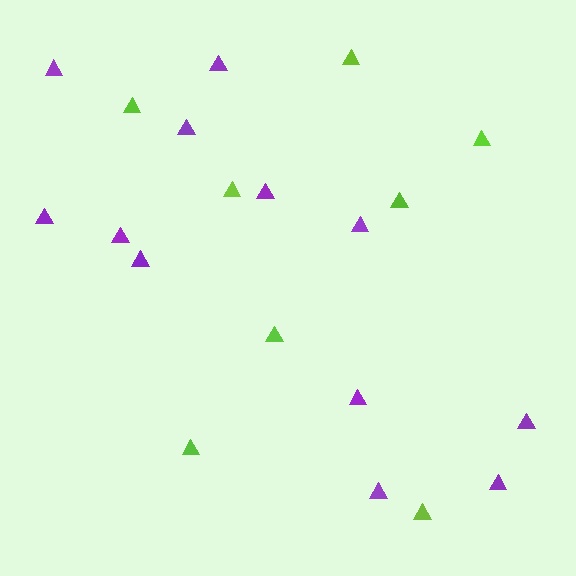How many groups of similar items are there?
There are 2 groups: one group of purple triangles (12) and one group of lime triangles (8).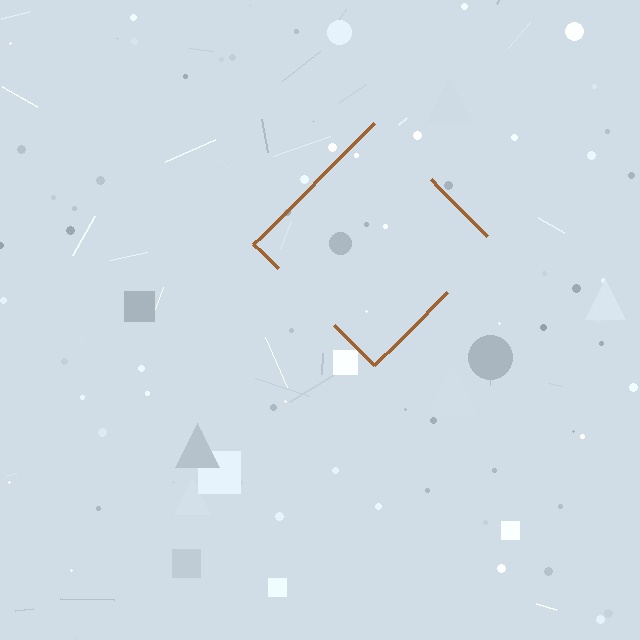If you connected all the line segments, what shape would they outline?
They would outline a diamond.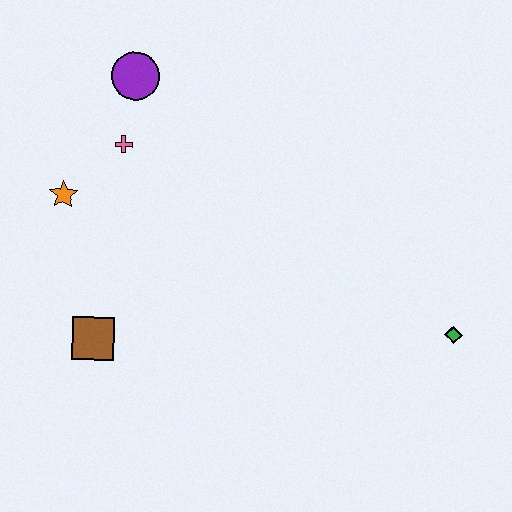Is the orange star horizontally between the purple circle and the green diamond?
No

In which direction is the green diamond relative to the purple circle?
The green diamond is to the right of the purple circle.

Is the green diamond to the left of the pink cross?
No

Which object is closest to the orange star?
The pink cross is closest to the orange star.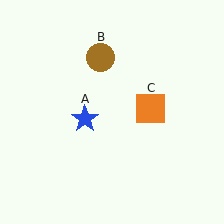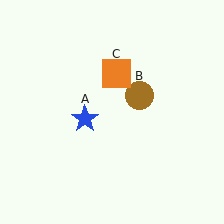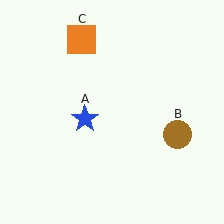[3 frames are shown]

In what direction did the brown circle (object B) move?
The brown circle (object B) moved down and to the right.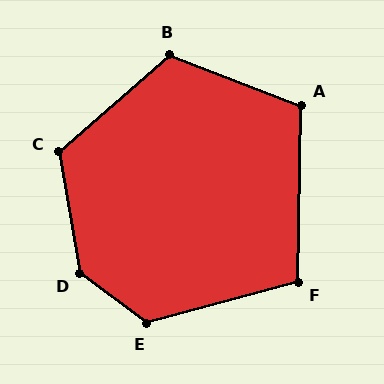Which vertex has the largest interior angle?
D, at approximately 136 degrees.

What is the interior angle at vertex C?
Approximately 122 degrees (obtuse).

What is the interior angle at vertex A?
Approximately 110 degrees (obtuse).